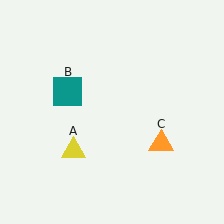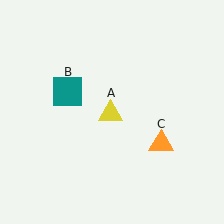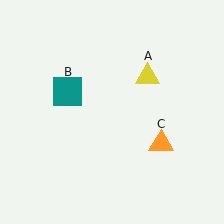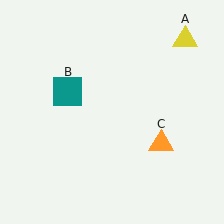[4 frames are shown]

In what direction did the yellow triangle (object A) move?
The yellow triangle (object A) moved up and to the right.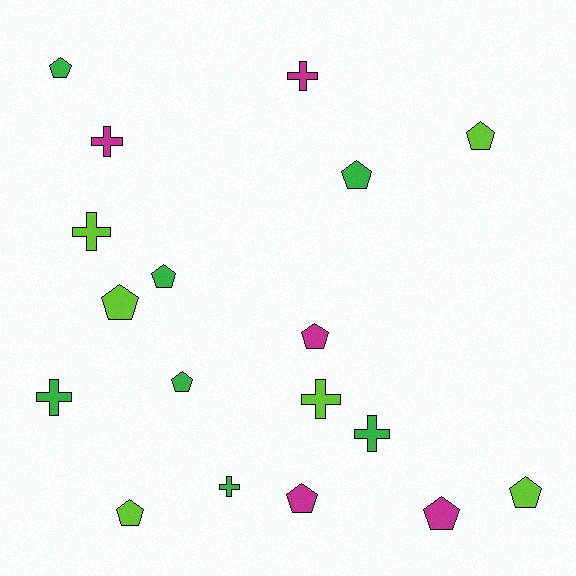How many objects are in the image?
There are 18 objects.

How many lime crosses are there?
There are 2 lime crosses.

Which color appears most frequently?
Green, with 7 objects.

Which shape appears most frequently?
Pentagon, with 11 objects.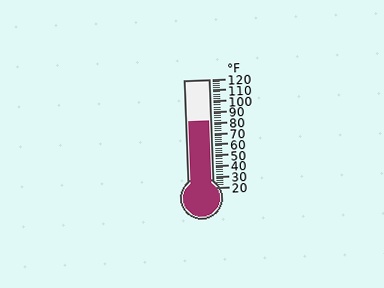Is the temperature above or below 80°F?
The temperature is above 80°F.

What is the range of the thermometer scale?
The thermometer scale ranges from 20°F to 120°F.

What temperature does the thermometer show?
The thermometer shows approximately 82°F.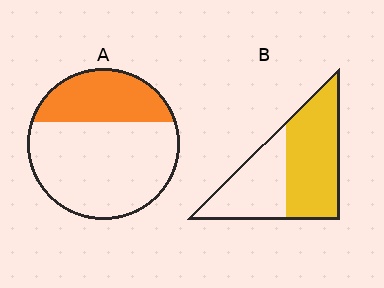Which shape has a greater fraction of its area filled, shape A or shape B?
Shape B.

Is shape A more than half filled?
No.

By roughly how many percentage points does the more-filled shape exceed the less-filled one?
By roughly 25 percentage points (B over A).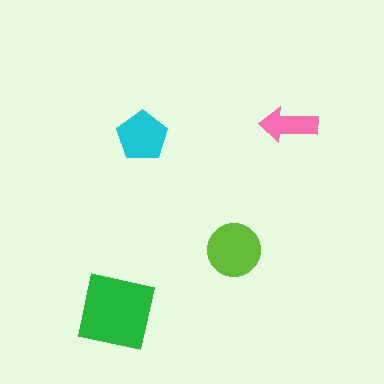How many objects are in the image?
There are 4 objects in the image.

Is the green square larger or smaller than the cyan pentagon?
Larger.